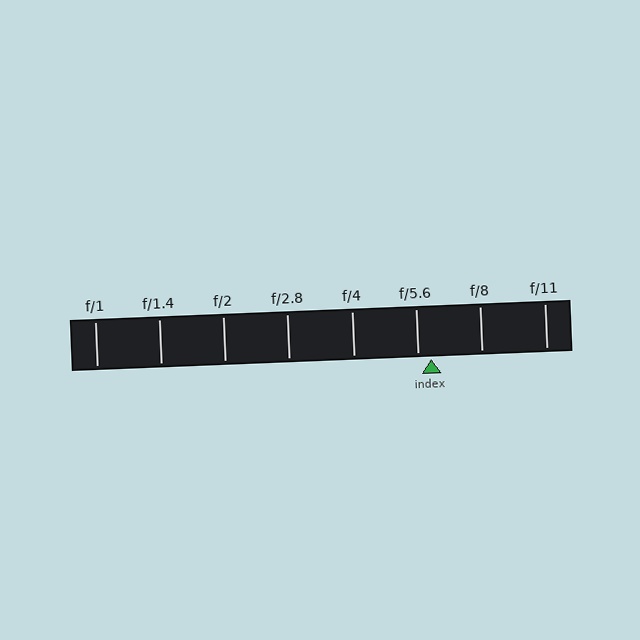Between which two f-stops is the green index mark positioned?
The index mark is between f/5.6 and f/8.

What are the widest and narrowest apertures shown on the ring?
The widest aperture shown is f/1 and the narrowest is f/11.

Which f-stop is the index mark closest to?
The index mark is closest to f/5.6.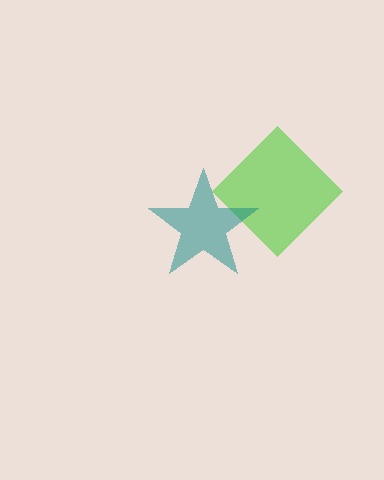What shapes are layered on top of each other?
The layered shapes are: a lime diamond, a teal star.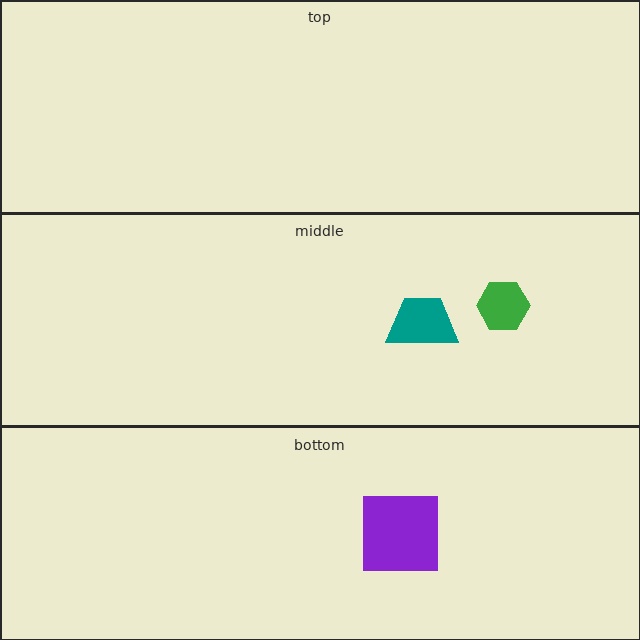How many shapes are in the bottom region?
1.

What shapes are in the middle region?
The teal trapezoid, the green hexagon.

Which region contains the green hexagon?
The middle region.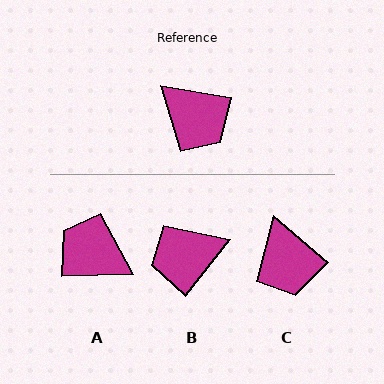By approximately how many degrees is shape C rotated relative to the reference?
Approximately 32 degrees clockwise.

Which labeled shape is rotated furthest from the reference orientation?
A, about 169 degrees away.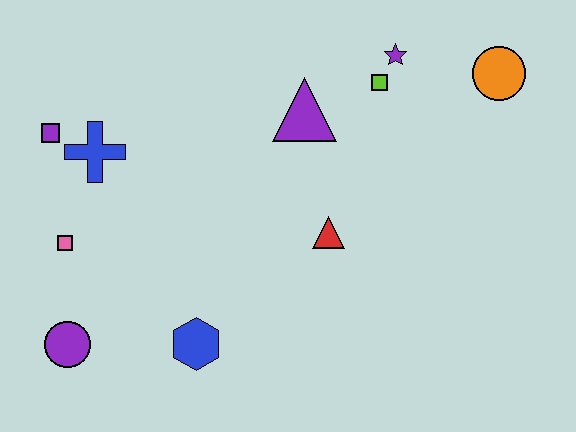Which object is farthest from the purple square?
The orange circle is farthest from the purple square.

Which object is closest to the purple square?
The blue cross is closest to the purple square.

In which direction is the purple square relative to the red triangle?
The purple square is to the left of the red triangle.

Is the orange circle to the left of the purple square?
No